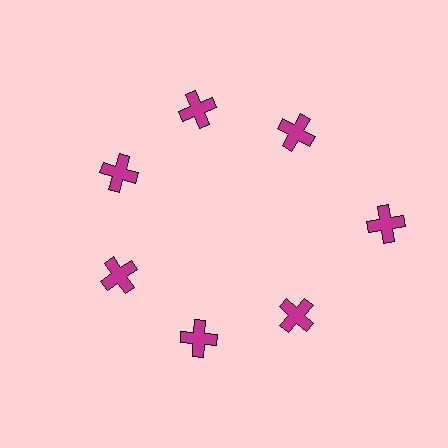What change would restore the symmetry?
The symmetry would be restored by moving it inward, back onto the ring so that all 7 crosses sit at equal angles and equal distance from the center.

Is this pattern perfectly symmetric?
No. The 7 magenta crosses are arranged in a ring, but one element near the 3 o'clock position is pushed outward from the center, breaking the 7-fold rotational symmetry.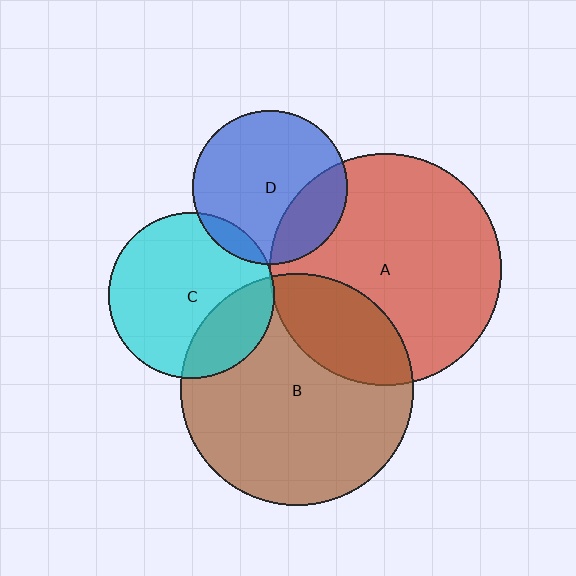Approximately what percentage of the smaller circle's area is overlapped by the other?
Approximately 5%.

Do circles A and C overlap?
Yes.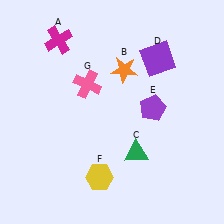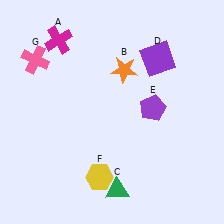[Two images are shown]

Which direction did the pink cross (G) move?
The pink cross (G) moved left.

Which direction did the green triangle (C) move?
The green triangle (C) moved down.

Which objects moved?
The objects that moved are: the green triangle (C), the pink cross (G).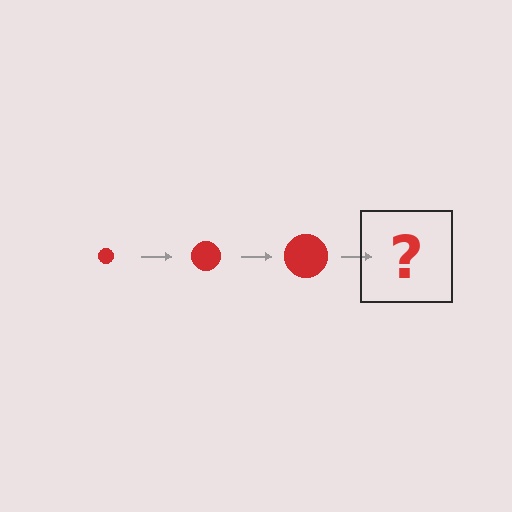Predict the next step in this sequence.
The next step is a red circle, larger than the previous one.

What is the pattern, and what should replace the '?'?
The pattern is that the circle gets progressively larger each step. The '?' should be a red circle, larger than the previous one.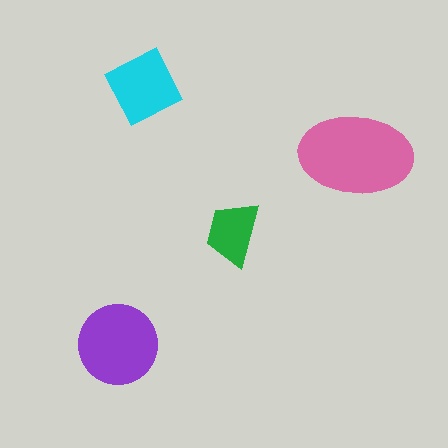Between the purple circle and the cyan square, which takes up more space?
The purple circle.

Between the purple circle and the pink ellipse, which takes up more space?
The pink ellipse.